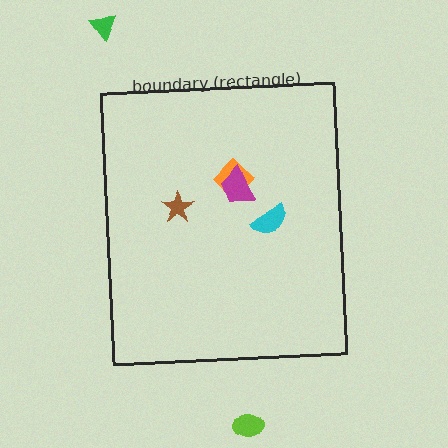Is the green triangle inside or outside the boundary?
Outside.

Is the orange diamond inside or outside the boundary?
Inside.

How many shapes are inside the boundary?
4 inside, 2 outside.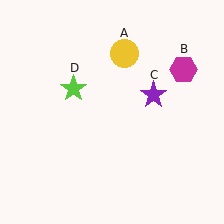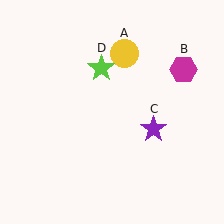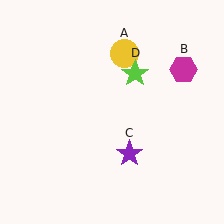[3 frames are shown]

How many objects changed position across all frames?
2 objects changed position: purple star (object C), lime star (object D).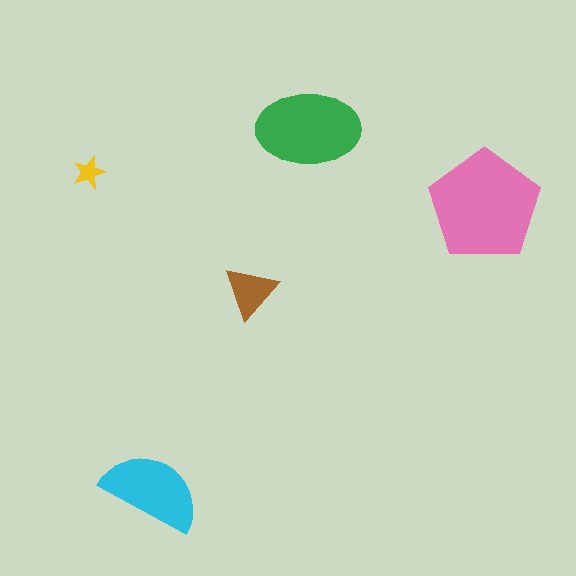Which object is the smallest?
The yellow star.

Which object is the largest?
The pink pentagon.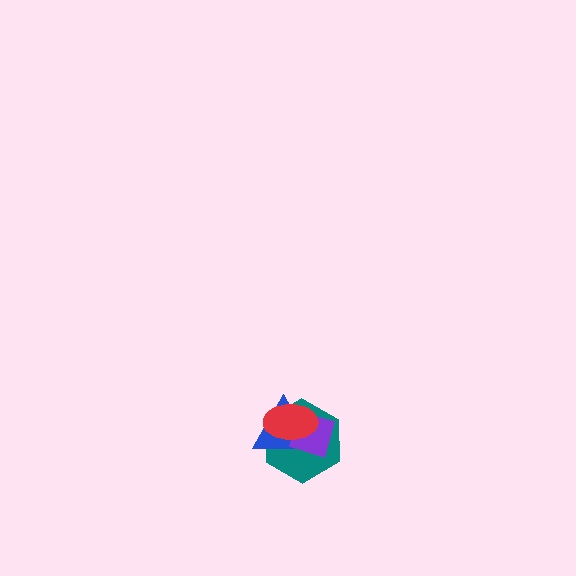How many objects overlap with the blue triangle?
3 objects overlap with the blue triangle.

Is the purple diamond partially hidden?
Yes, it is partially covered by another shape.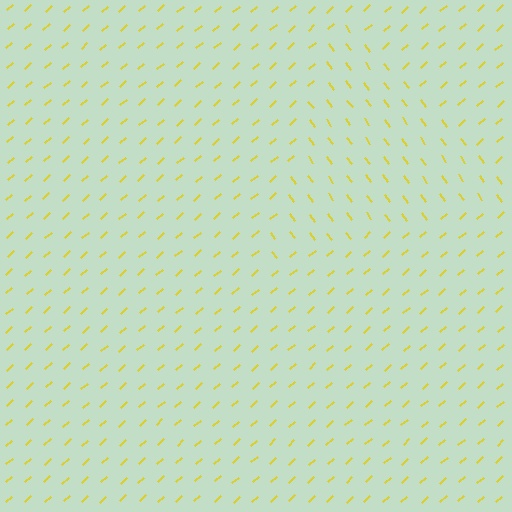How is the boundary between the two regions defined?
The boundary is defined purely by a change in line orientation (approximately 85 degrees difference). All lines are the same color and thickness.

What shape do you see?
I see a triangle.